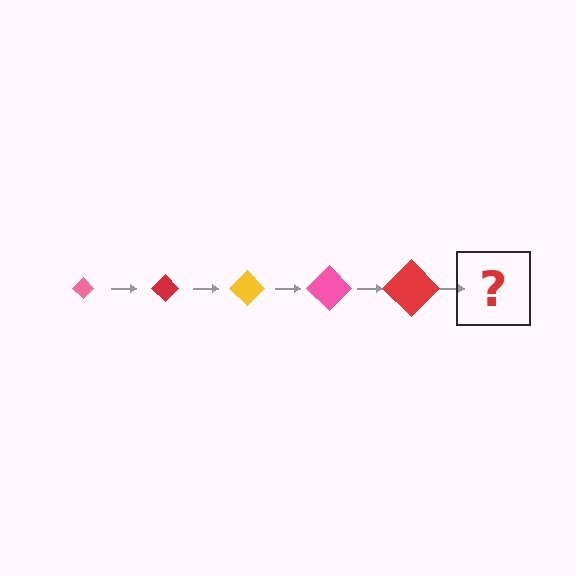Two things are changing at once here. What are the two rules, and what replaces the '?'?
The two rules are that the diamond grows larger each step and the color cycles through pink, red, and yellow. The '?' should be a yellow diamond, larger than the previous one.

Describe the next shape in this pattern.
It should be a yellow diamond, larger than the previous one.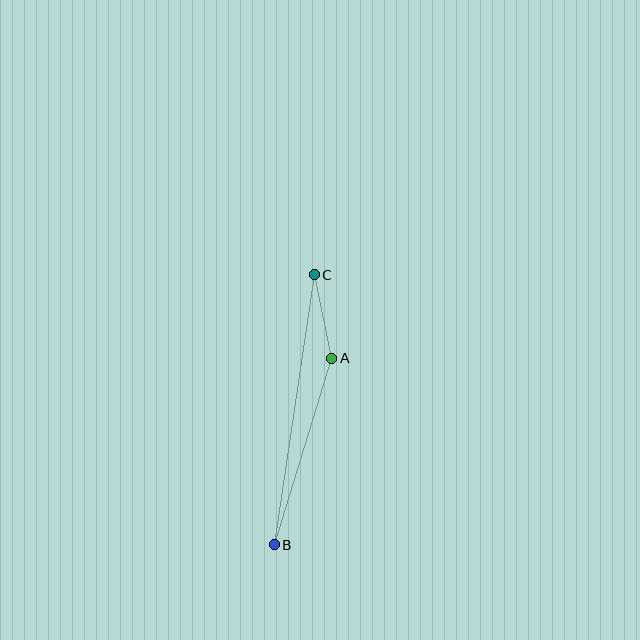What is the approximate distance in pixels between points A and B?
The distance between A and B is approximately 195 pixels.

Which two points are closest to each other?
Points A and C are closest to each other.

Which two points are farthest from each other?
Points B and C are farthest from each other.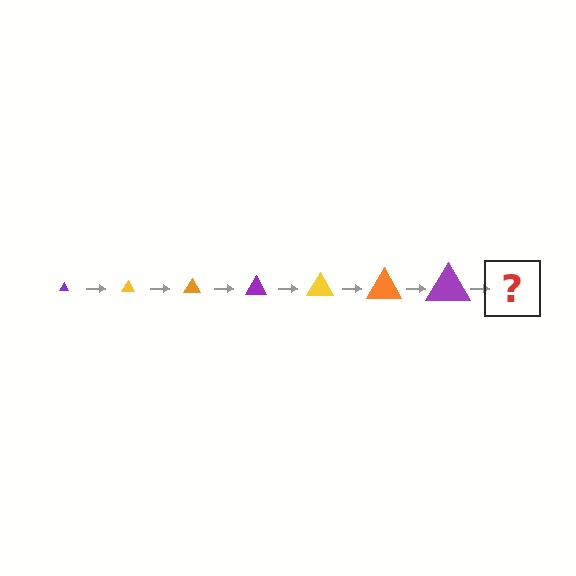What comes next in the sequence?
The next element should be a yellow triangle, larger than the previous one.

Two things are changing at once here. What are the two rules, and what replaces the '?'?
The two rules are that the triangle grows larger each step and the color cycles through purple, yellow, and orange. The '?' should be a yellow triangle, larger than the previous one.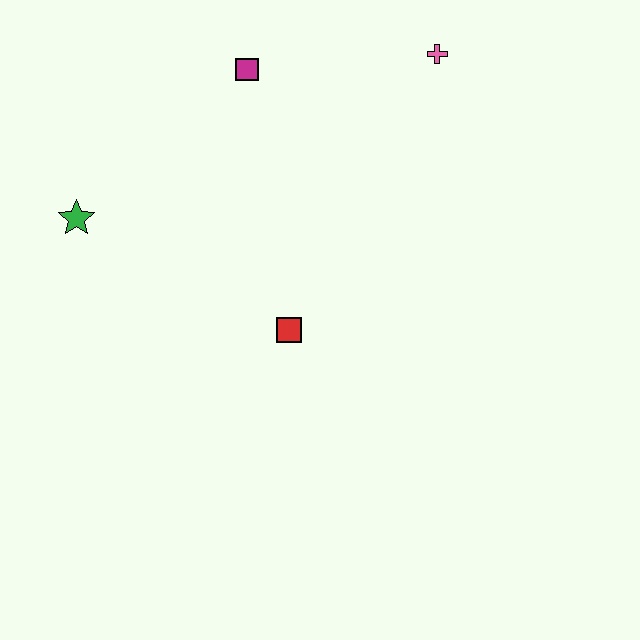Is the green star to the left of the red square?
Yes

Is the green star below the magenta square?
Yes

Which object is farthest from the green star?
The pink cross is farthest from the green star.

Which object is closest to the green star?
The magenta square is closest to the green star.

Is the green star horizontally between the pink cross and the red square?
No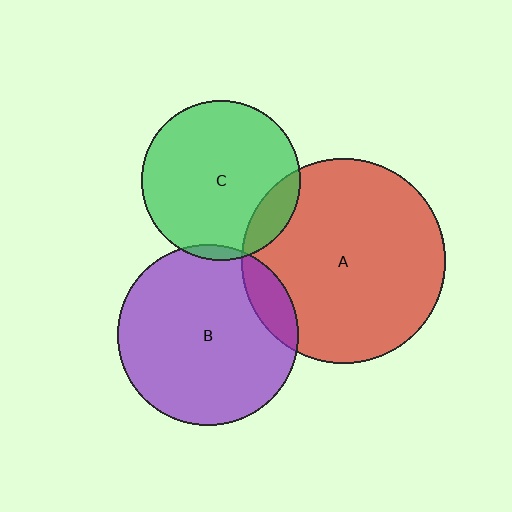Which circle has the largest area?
Circle A (red).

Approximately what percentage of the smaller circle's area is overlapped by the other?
Approximately 5%.